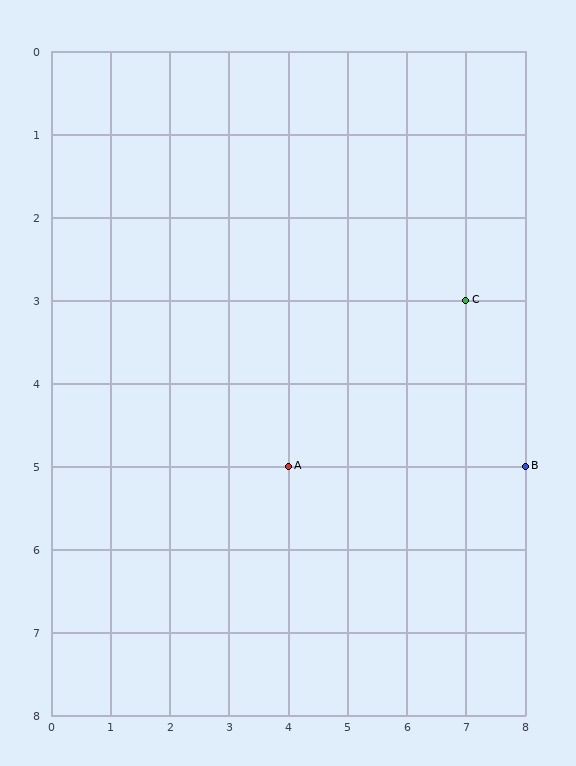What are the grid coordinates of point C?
Point C is at grid coordinates (7, 3).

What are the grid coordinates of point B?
Point B is at grid coordinates (8, 5).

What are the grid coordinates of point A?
Point A is at grid coordinates (4, 5).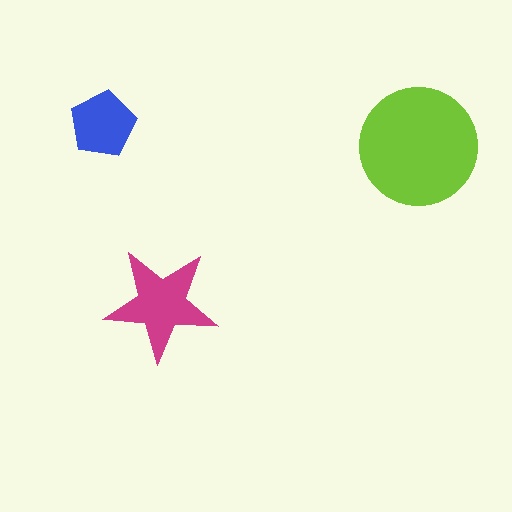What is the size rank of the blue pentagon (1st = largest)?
3rd.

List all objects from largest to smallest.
The lime circle, the magenta star, the blue pentagon.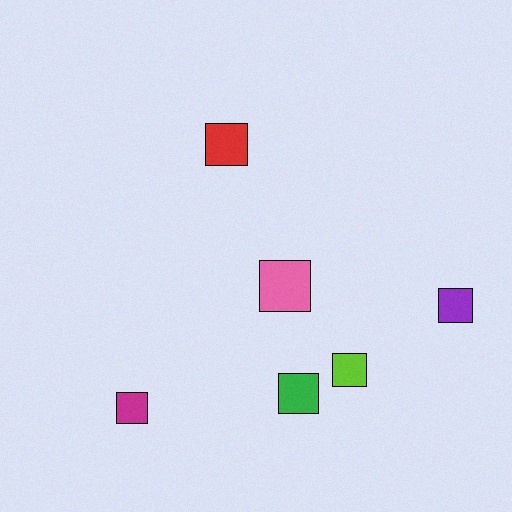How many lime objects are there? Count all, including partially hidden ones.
There is 1 lime object.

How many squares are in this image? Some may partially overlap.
There are 6 squares.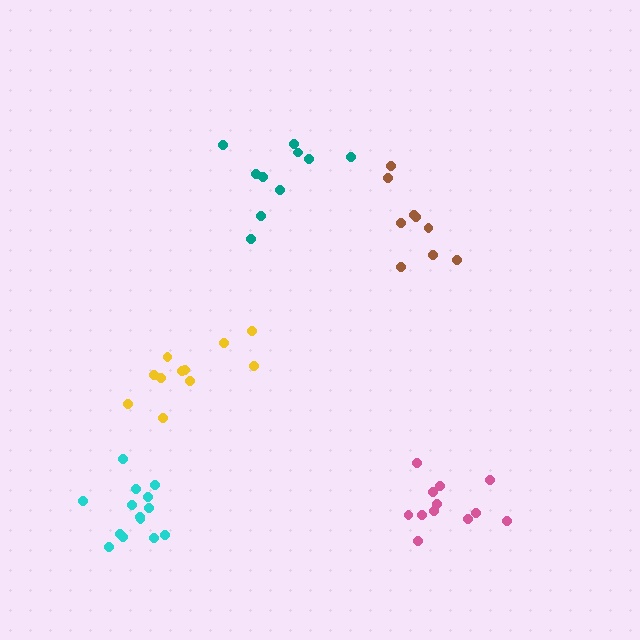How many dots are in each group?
Group 1: 9 dots, Group 2: 10 dots, Group 3: 11 dots, Group 4: 12 dots, Group 5: 14 dots (56 total).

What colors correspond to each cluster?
The clusters are colored: brown, teal, yellow, pink, cyan.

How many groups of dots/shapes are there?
There are 5 groups.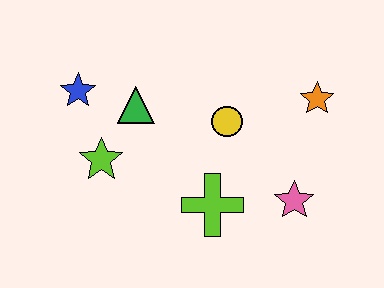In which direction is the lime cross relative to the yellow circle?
The lime cross is below the yellow circle.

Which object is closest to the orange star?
The yellow circle is closest to the orange star.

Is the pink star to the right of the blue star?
Yes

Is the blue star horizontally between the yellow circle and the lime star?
No